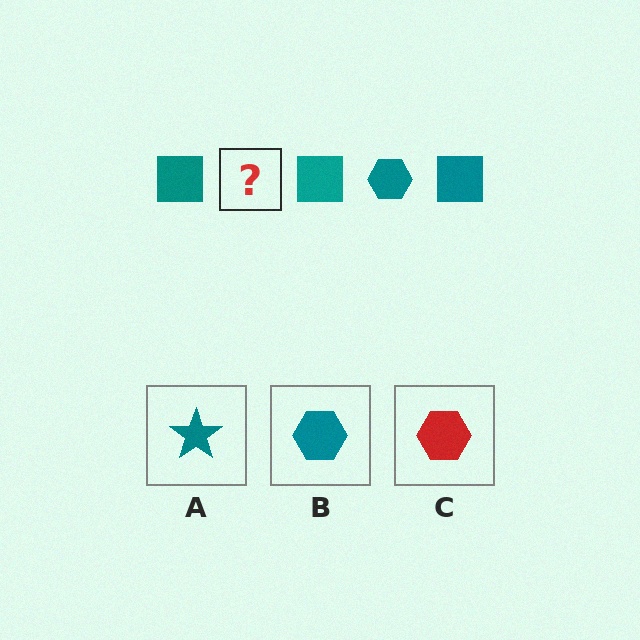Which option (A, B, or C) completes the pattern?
B.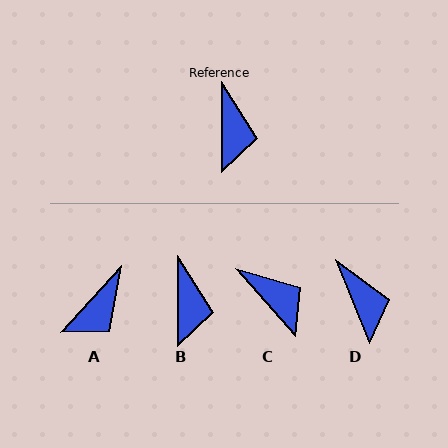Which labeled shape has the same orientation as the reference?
B.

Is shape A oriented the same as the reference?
No, it is off by about 42 degrees.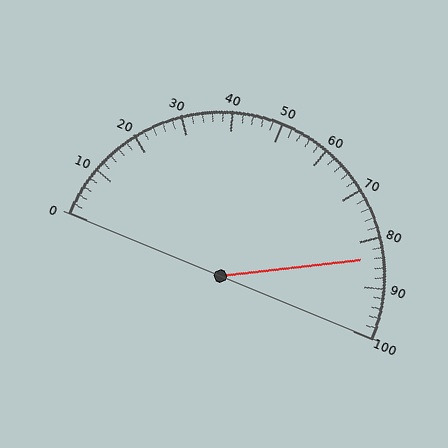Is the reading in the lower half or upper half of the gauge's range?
The reading is in the upper half of the range (0 to 100).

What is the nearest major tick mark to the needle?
The nearest major tick mark is 80.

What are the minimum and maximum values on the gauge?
The gauge ranges from 0 to 100.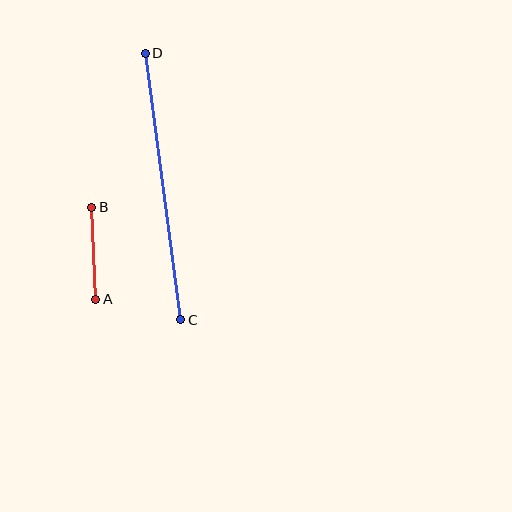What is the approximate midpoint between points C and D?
The midpoint is at approximately (163, 187) pixels.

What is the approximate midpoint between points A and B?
The midpoint is at approximately (94, 253) pixels.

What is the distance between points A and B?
The distance is approximately 92 pixels.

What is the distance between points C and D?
The distance is approximately 268 pixels.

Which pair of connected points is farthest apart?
Points C and D are farthest apart.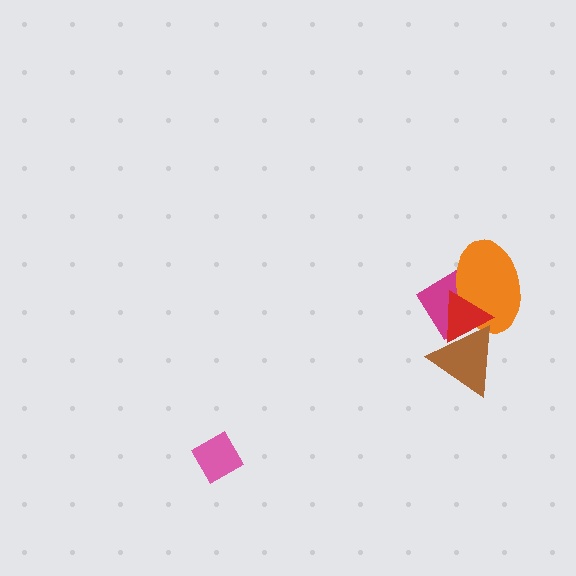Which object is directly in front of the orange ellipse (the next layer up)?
The red triangle is directly in front of the orange ellipse.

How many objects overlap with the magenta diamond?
3 objects overlap with the magenta diamond.